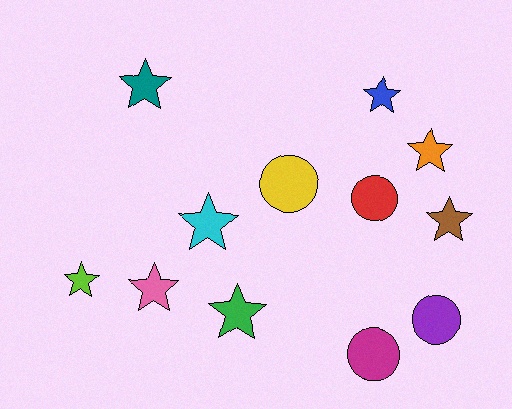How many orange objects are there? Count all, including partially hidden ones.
There is 1 orange object.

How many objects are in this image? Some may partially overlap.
There are 12 objects.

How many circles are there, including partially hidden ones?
There are 4 circles.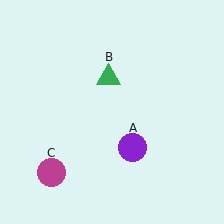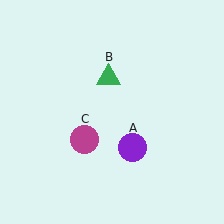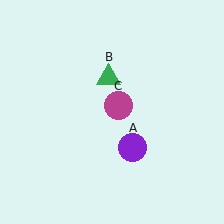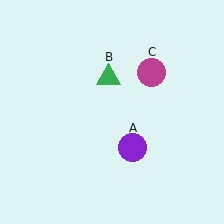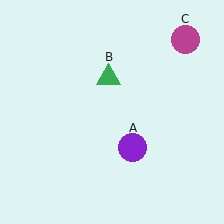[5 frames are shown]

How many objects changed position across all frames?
1 object changed position: magenta circle (object C).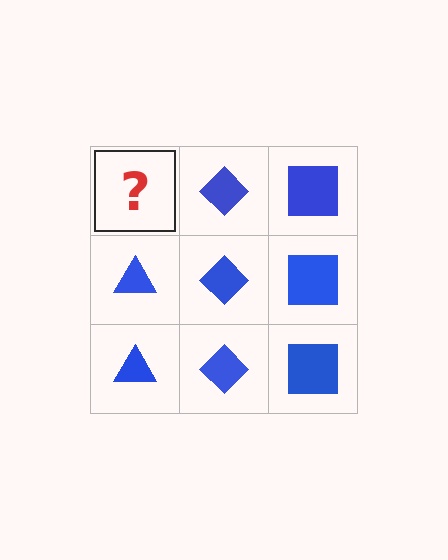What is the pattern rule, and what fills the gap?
The rule is that each column has a consistent shape. The gap should be filled with a blue triangle.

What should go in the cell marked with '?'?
The missing cell should contain a blue triangle.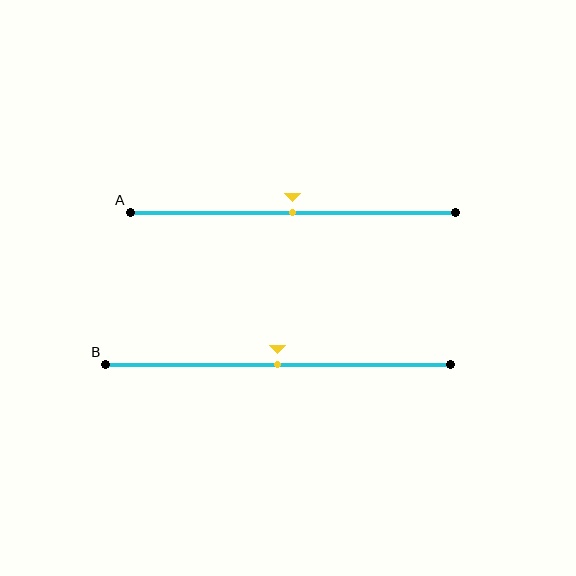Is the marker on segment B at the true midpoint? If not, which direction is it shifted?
Yes, the marker on segment B is at the true midpoint.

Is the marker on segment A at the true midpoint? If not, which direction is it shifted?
Yes, the marker on segment A is at the true midpoint.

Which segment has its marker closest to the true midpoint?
Segment A has its marker closest to the true midpoint.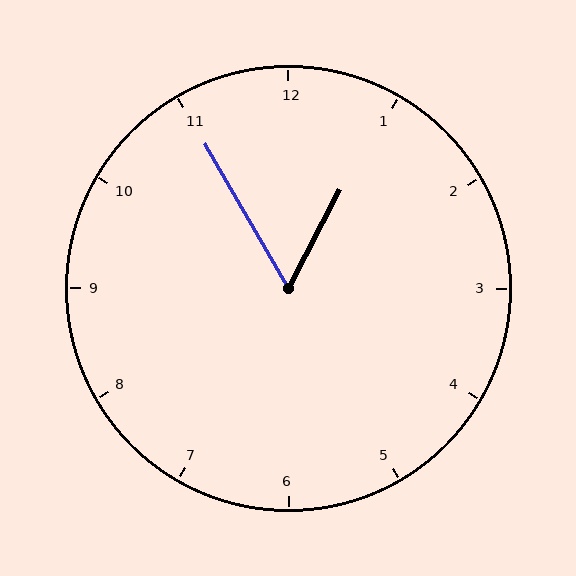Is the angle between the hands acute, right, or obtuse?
It is acute.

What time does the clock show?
12:55.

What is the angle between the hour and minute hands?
Approximately 58 degrees.